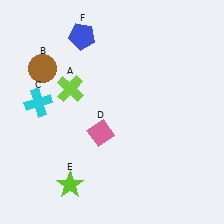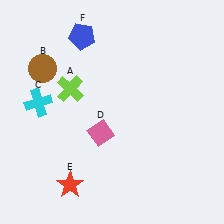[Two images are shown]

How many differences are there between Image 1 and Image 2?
There is 1 difference between the two images.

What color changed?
The star (E) changed from lime in Image 1 to red in Image 2.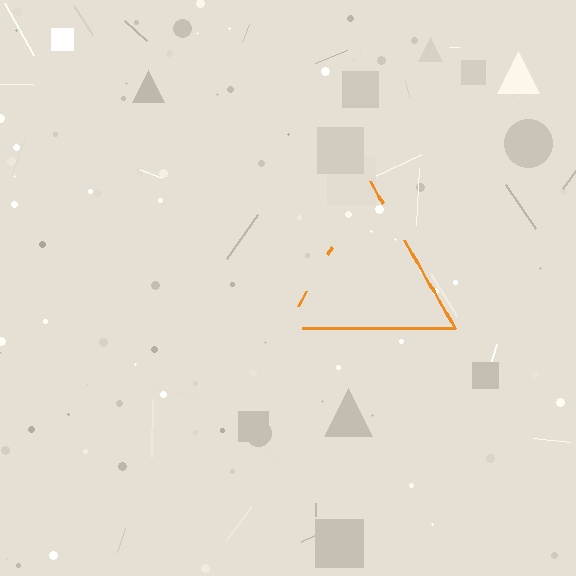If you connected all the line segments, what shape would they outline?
They would outline a triangle.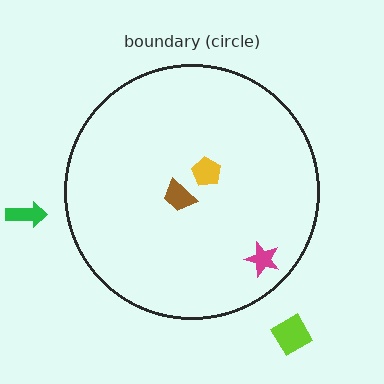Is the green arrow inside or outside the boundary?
Outside.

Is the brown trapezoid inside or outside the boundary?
Inside.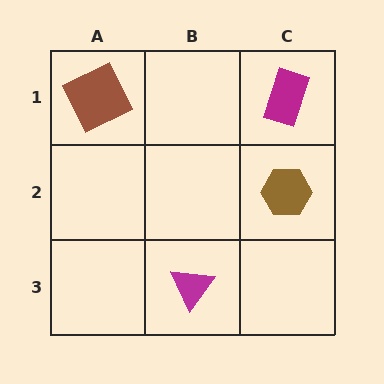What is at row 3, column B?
A magenta triangle.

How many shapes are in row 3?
1 shape.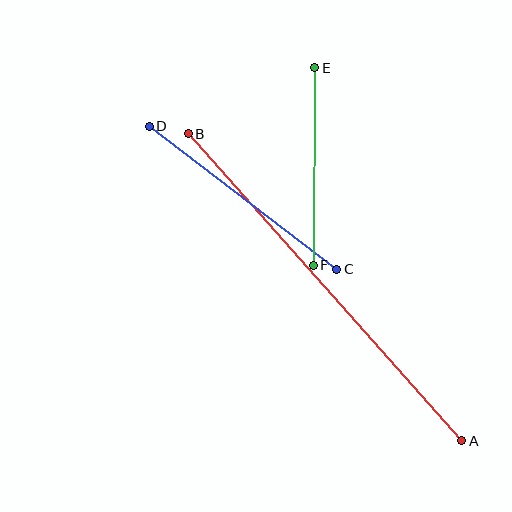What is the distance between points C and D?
The distance is approximately 236 pixels.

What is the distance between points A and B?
The distance is approximately 411 pixels.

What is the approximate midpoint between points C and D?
The midpoint is at approximately (243, 198) pixels.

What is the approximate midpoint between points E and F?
The midpoint is at approximately (314, 167) pixels.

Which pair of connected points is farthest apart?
Points A and B are farthest apart.